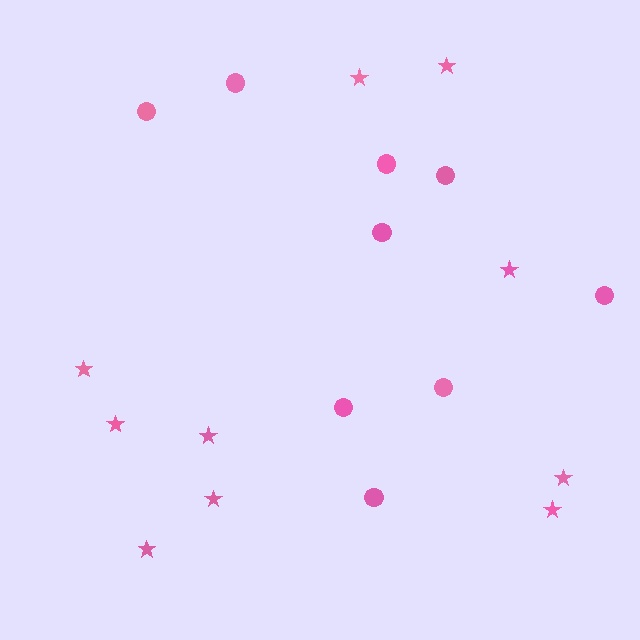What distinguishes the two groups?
There are 2 groups: one group of stars (10) and one group of circles (9).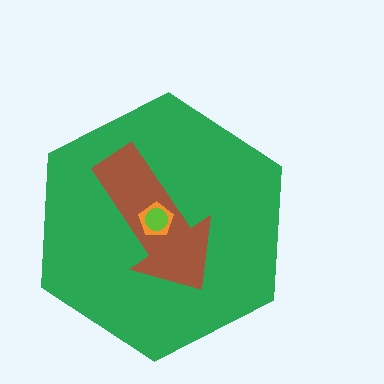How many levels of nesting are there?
4.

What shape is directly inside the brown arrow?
The orange pentagon.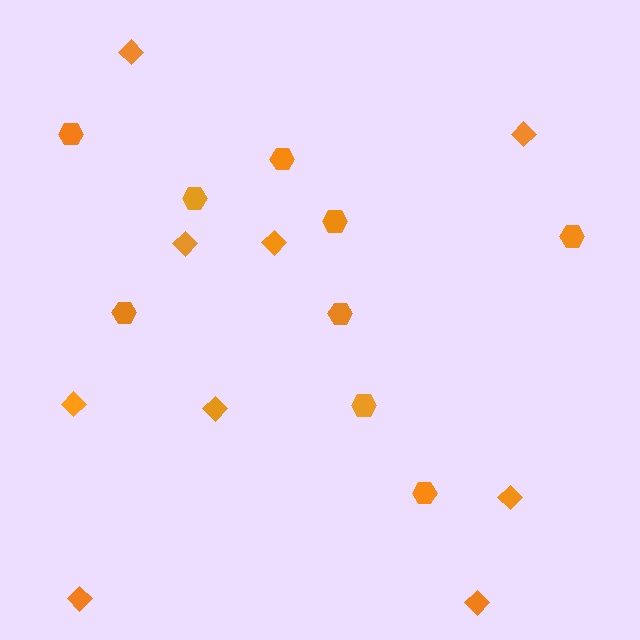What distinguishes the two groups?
There are 2 groups: one group of diamonds (9) and one group of hexagons (9).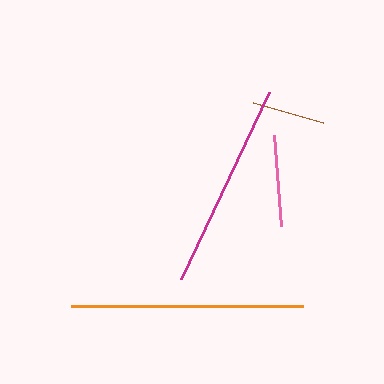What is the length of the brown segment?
The brown segment is approximately 73 pixels long.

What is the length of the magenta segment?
The magenta segment is approximately 207 pixels long.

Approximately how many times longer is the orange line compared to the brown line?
The orange line is approximately 3.2 times the length of the brown line.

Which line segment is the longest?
The orange line is the longest at approximately 232 pixels.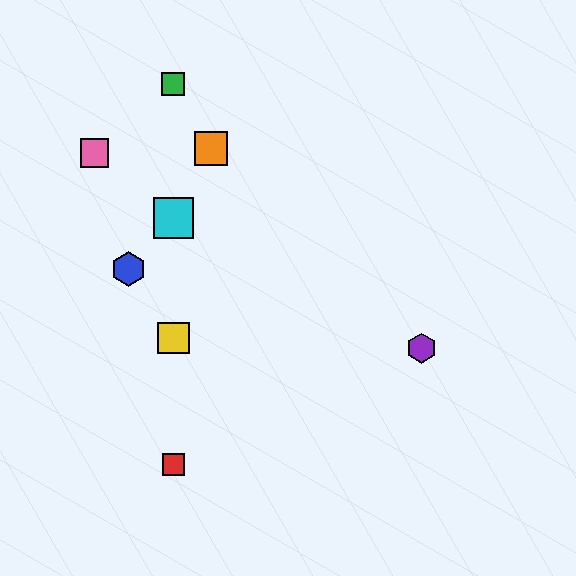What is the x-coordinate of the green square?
The green square is at x≈173.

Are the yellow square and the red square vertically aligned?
Yes, both are at x≈173.